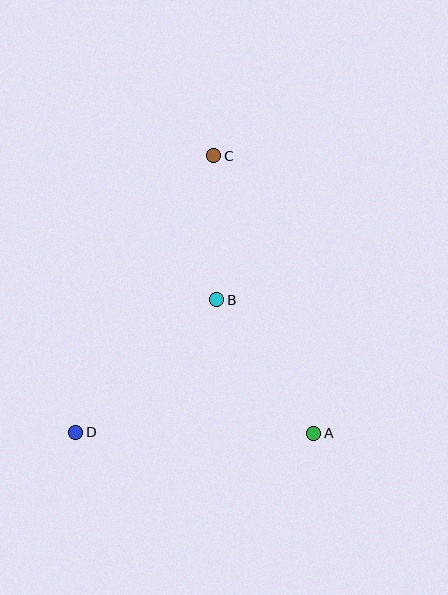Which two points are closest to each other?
Points B and C are closest to each other.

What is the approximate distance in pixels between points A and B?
The distance between A and B is approximately 165 pixels.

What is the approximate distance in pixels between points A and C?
The distance between A and C is approximately 295 pixels.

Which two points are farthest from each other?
Points C and D are farthest from each other.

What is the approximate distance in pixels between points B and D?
The distance between B and D is approximately 193 pixels.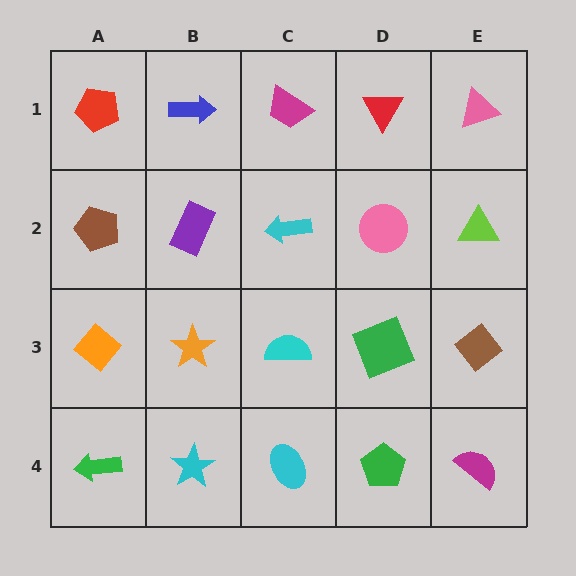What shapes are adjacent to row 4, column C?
A cyan semicircle (row 3, column C), a cyan star (row 4, column B), a green pentagon (row 4, column D).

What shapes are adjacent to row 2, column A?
A red pentagon (row 1, column A), an orange diamond (row 3, column A), a purple rectangle (row 2, column B).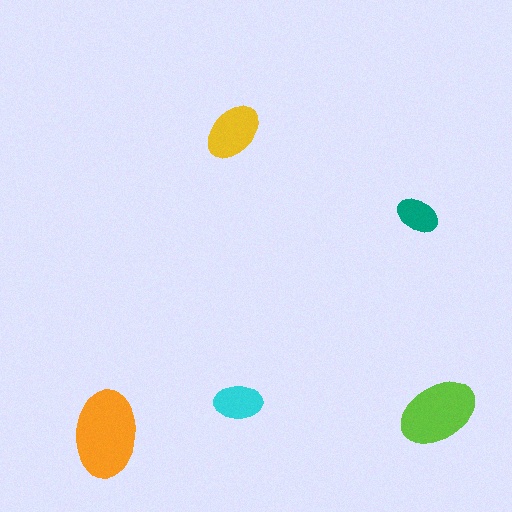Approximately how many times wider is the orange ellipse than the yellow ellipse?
About 1.5 times wider.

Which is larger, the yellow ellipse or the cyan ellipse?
The yellow one.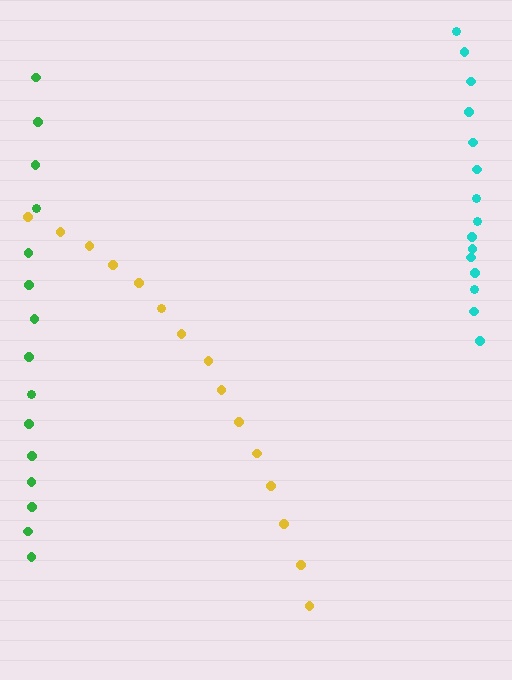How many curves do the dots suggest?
There are 3 distinct paths.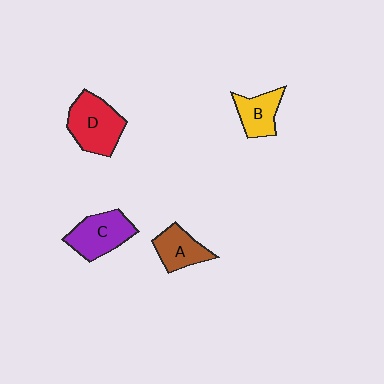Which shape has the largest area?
Shape D (red).